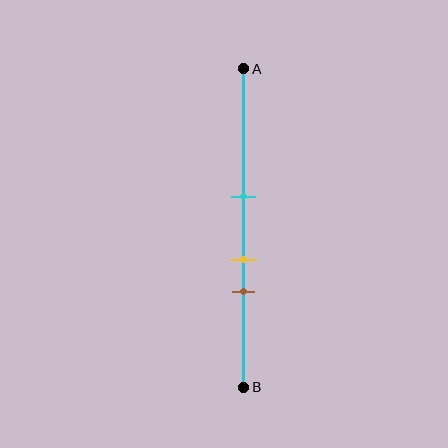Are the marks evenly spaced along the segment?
Yes, the marks are approximately evenly spaced.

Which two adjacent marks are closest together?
The yellow and brown marks are the closest adjacent pair.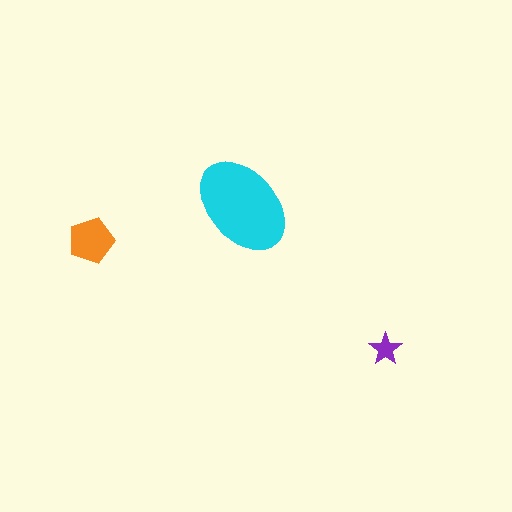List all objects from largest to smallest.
The cyan ellipse, the orange pentagon, the purple star.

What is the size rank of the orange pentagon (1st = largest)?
2nd.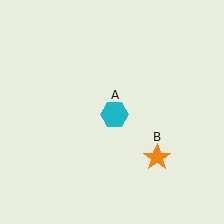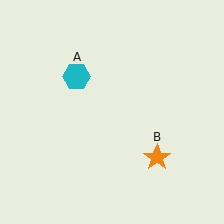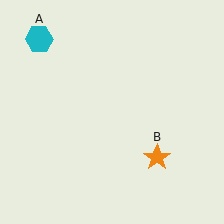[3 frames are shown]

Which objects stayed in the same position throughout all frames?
Orange star (object B) remained stationary.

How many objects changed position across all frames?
1 object changed position: cyan hexagon (object A).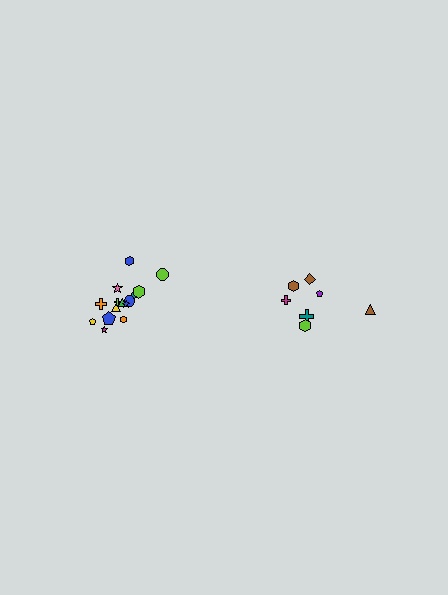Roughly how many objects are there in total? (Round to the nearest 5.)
Roughly 20 objects in total.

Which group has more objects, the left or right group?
The left group.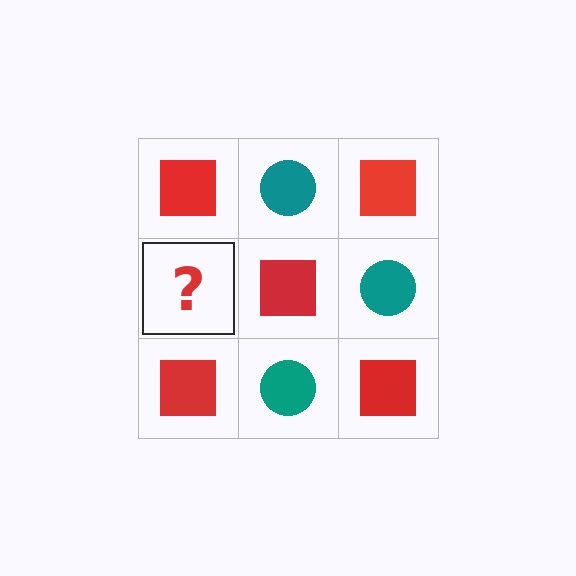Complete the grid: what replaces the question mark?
The question mark should be replaced with a teal circle.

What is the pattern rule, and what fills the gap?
The rule is that it alternates red square and teal circle in a checkerboard pattern. The gap should be filled with a teal circle.